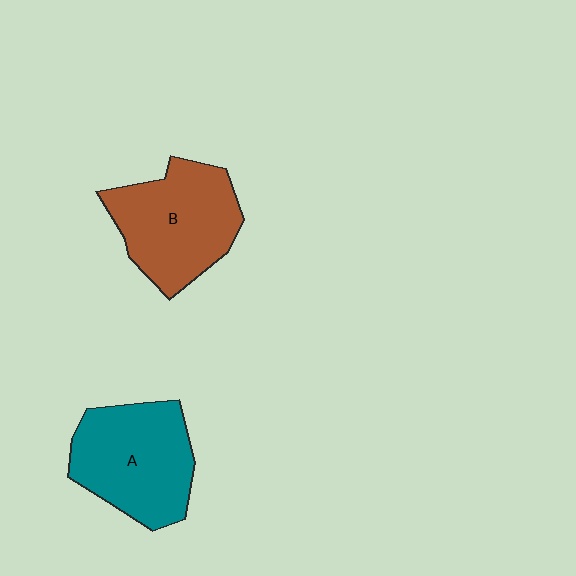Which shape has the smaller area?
Shape B (brown).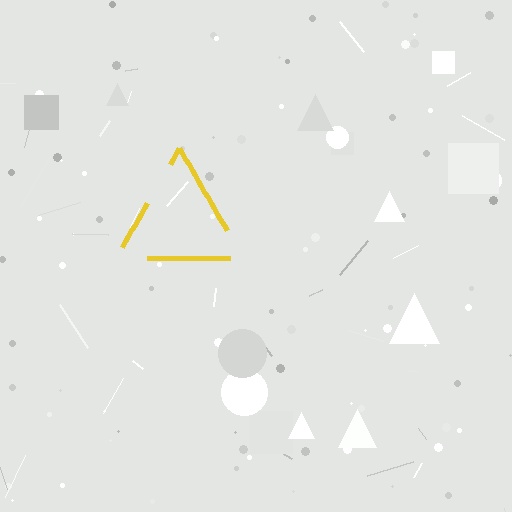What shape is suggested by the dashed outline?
The dashed outline suggests a triangle.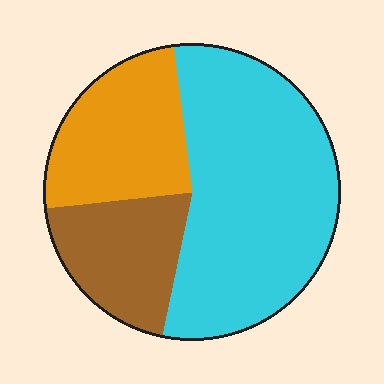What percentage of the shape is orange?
Orange takes up about one quarter (1/4) of the shape.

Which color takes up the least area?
Brown, at roughly 20%.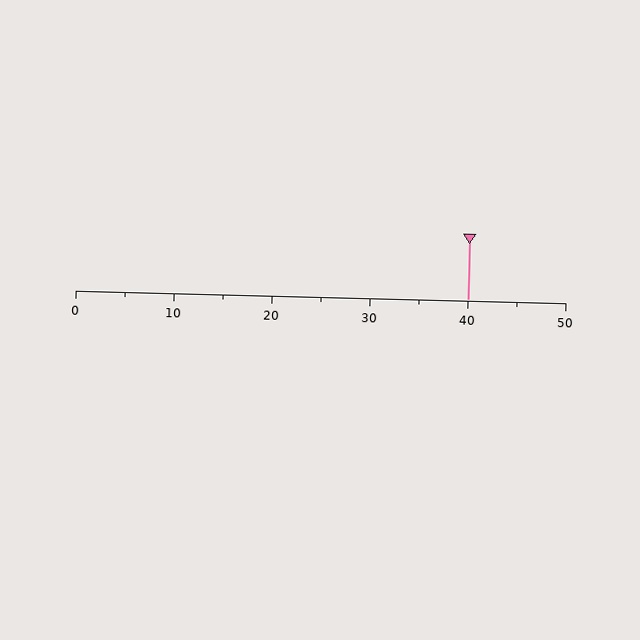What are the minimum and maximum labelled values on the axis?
The axis runs from 0 to 50.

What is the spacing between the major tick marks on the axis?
The major ticks are spaced 10 apart.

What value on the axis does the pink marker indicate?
The marker indicates approximately 40.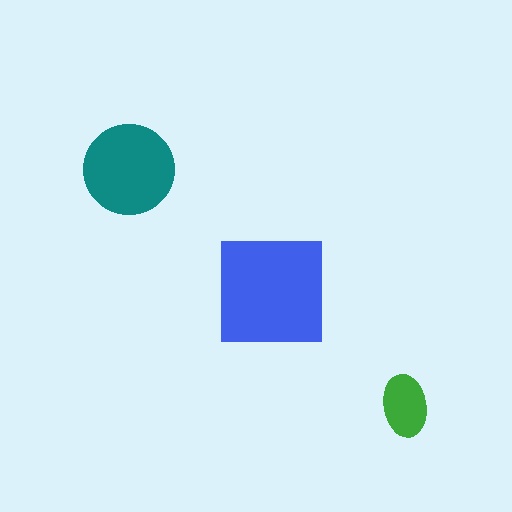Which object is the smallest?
The green ellipse.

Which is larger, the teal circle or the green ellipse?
The teal circle.